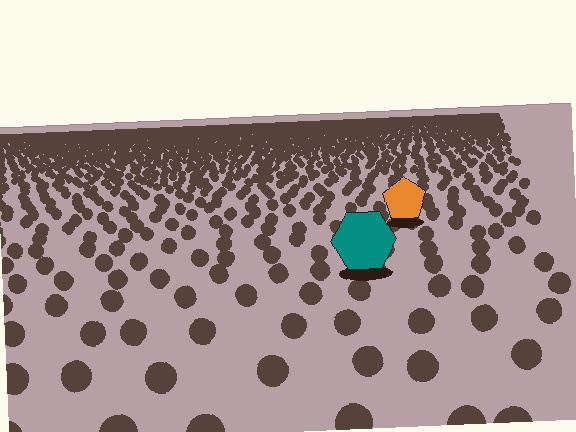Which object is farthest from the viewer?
The orange pentagon is farthest from the viewer. It appears smaller and the ground texture around it is denser.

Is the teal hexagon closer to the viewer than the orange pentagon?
Yes. The teal hexagon is closer — you can tell from the texture gradient: the ground texture is coarser near it.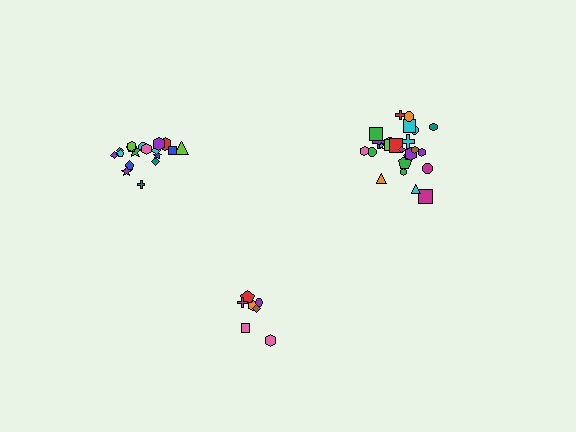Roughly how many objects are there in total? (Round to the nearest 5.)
Roughly 50 objects in total.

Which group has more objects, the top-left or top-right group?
The top-right group.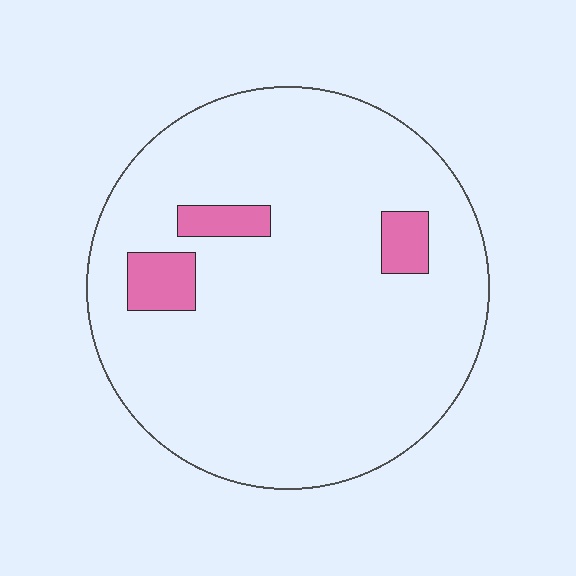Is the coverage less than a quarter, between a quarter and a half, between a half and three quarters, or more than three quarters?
Less than a quarter.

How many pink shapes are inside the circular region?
3.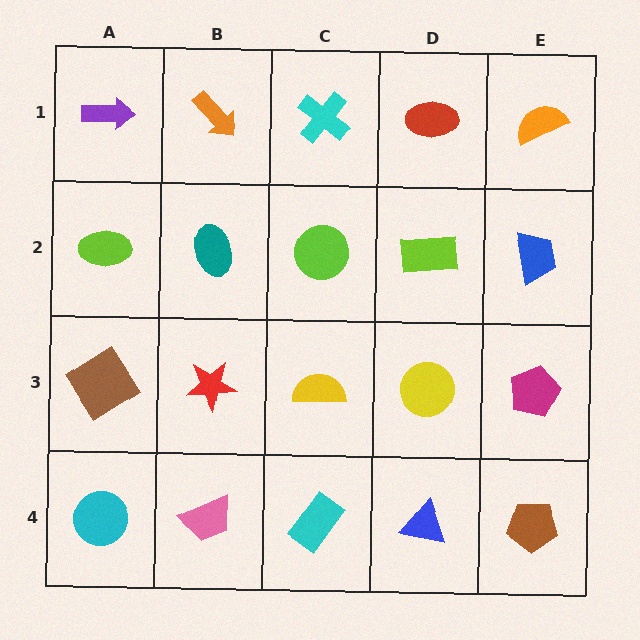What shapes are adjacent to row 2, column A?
A purple arrow (row 1, column A), a brown diamond (row 3, column A), a teal ellipse (row 2, column B).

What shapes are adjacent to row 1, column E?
A blue trapezoid (row 2, column E), a red ellipse (row 1, column D).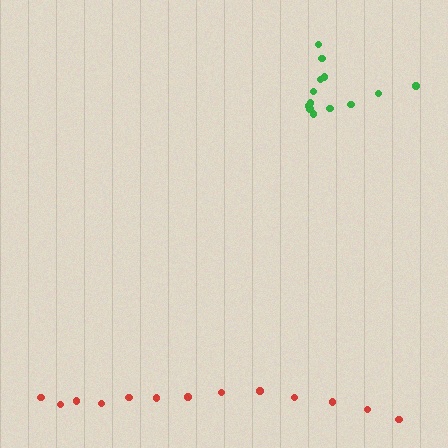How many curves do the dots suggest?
There are 2 distinct paths.